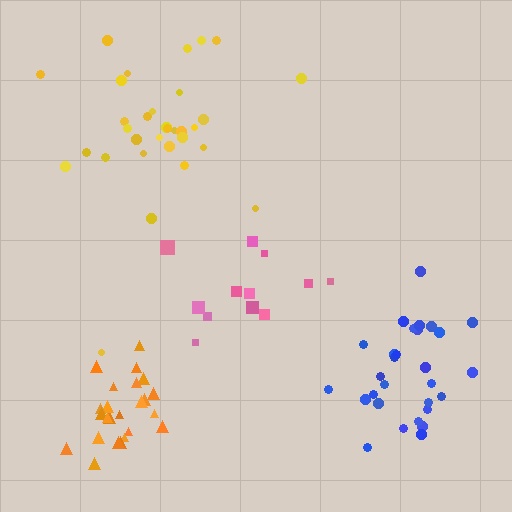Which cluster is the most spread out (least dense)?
Pink.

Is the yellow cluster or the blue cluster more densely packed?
Blue.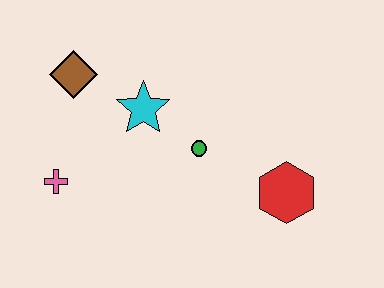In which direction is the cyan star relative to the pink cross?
The cyan star is to the right of the pink cross.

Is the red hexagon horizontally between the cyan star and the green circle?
No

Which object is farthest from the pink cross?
The red hexagon is farthest from the pink cross.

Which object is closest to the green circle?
The cyan star is closest to the green circle.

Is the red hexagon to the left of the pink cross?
No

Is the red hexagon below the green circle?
Yes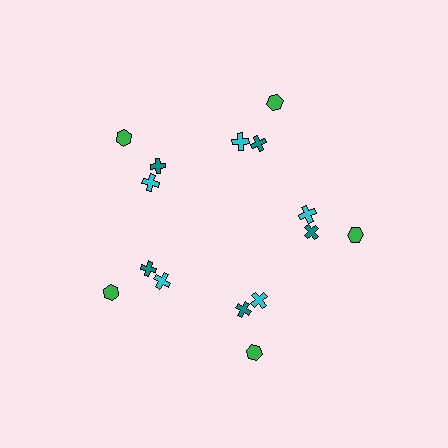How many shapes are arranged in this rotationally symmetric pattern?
There are 15 shapes, arranged in 5 groups of 3.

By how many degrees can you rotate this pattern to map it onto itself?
The pattern maps onto itself every 72 degrees of rotation.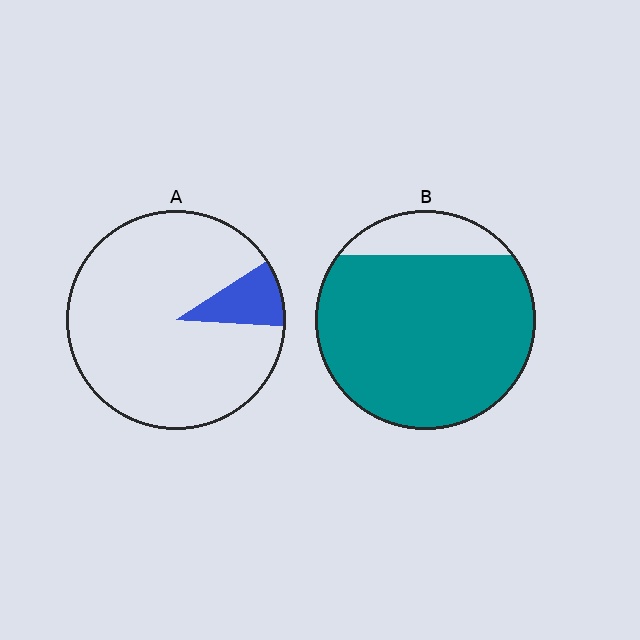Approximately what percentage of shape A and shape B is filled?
A is approximately 10% and B is approximately 85%.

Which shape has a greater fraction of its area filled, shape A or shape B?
Shape B.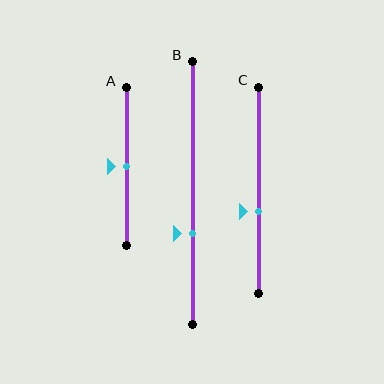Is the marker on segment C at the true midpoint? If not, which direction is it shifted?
No, the marker on segment C is shifted downward by about 10% of the segment length.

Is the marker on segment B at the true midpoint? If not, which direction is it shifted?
No, the marker on segment B is shifted downward by about 15% of the segment length.